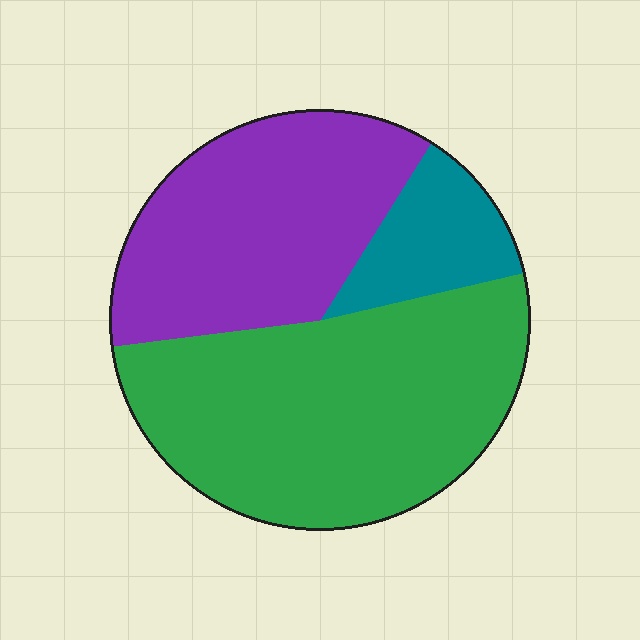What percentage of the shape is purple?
Purple takes up between a quarter and a half of the shape.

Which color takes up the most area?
Green, at roughly 50%.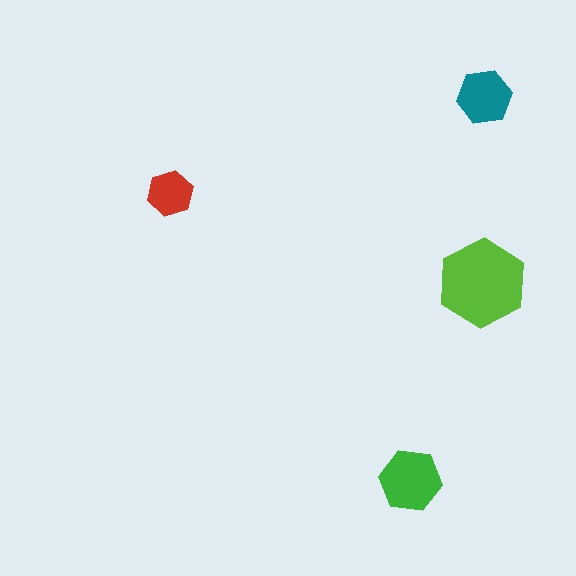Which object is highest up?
The teal hexagon is topmost.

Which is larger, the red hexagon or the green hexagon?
The green one.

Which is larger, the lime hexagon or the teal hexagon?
The lime one.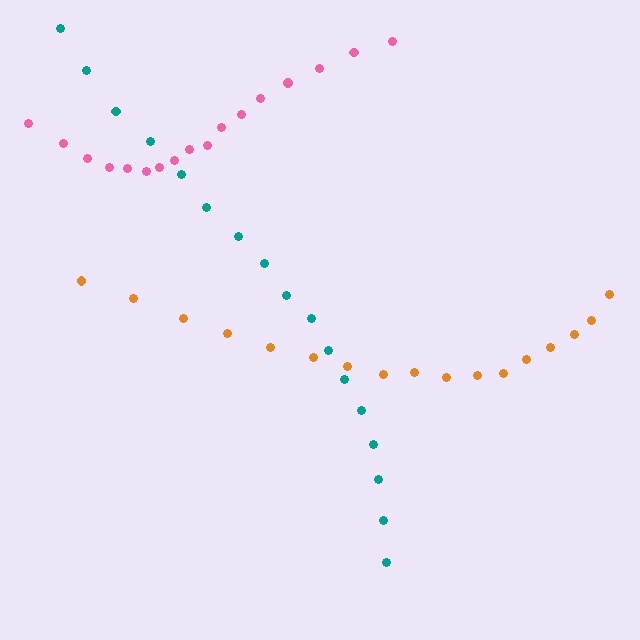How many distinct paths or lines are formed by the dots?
There are 3 distinct paths.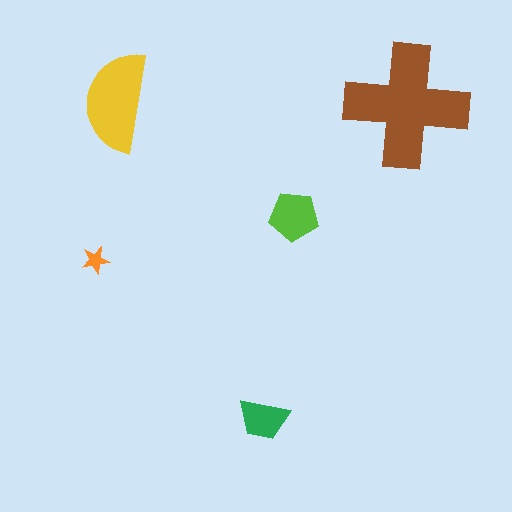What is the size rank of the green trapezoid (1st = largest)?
4th.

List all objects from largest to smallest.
The brown cross, the yellow semicircle, the lime pentagon, the green trapezoid, the orange star.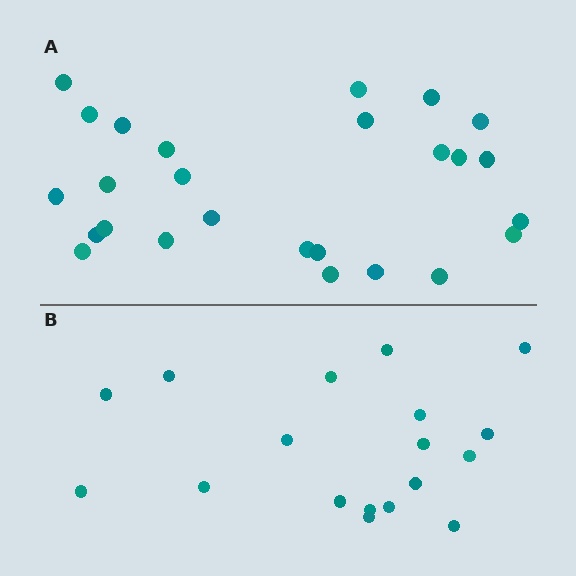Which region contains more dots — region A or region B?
Region A (the top region) has more dots.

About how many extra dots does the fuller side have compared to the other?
Region A has roughly 8 or so more dots than region B.